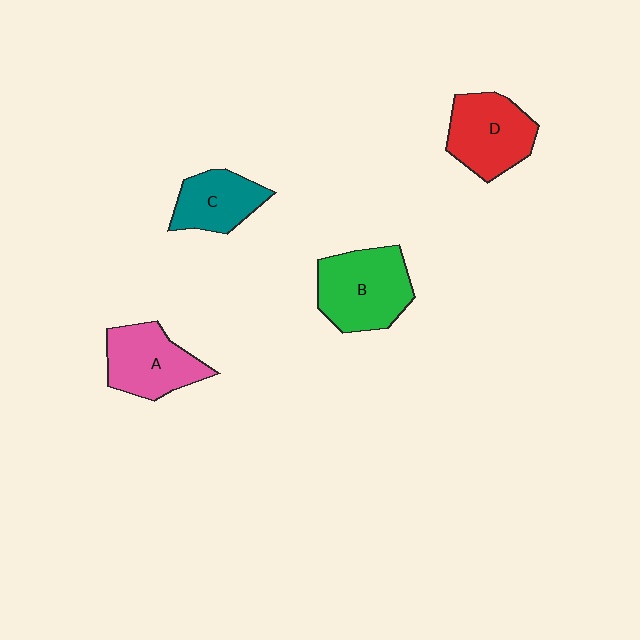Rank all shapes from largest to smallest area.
From largest to smallest: B (green), D (red), A (pink), C (teal).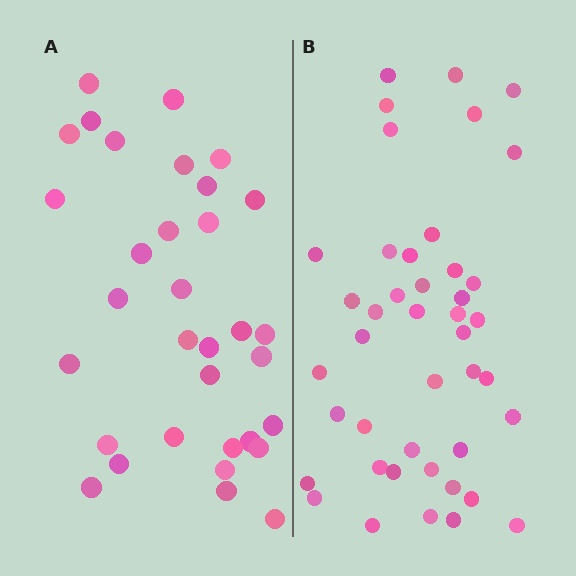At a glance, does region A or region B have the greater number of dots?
Region B (the right region) has more dots.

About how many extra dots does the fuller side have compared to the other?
Region B has roughly 10 or so more dots than region A.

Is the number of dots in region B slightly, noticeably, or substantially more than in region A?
Region B has noticeably more, but not dramatically so. The ratio is roughly 1.3 to 1.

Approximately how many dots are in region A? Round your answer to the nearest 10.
About 30 dots. (The exact count is 33, which rounds to 30.)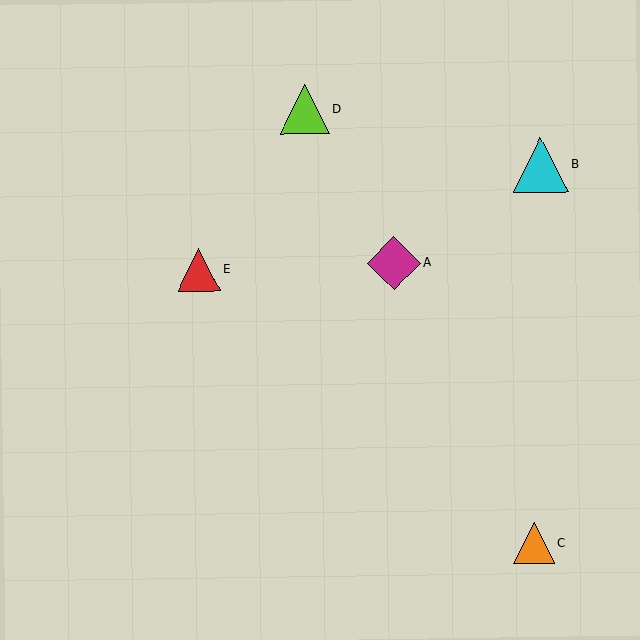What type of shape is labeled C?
Shape C is an orange triangle.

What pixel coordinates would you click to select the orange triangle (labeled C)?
Click at (534, 543) to select the orange triangle C.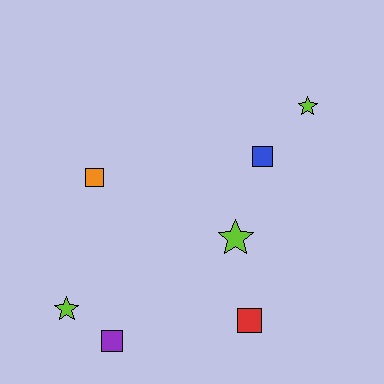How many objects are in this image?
There are 7 objects.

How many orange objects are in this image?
There is 1 orange object.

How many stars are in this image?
There are 3 stars.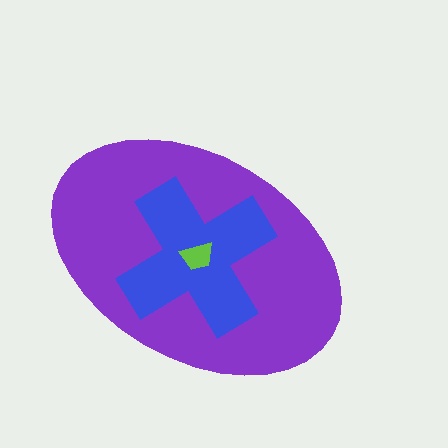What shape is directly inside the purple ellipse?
The blue cross.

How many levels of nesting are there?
3.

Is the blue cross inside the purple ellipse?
Yes.